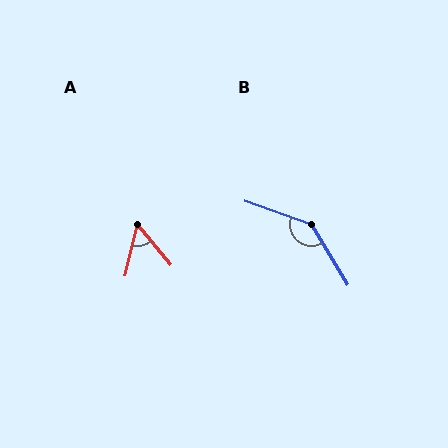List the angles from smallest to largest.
A (54°), B (140°).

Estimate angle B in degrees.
Approximately 140 degrees.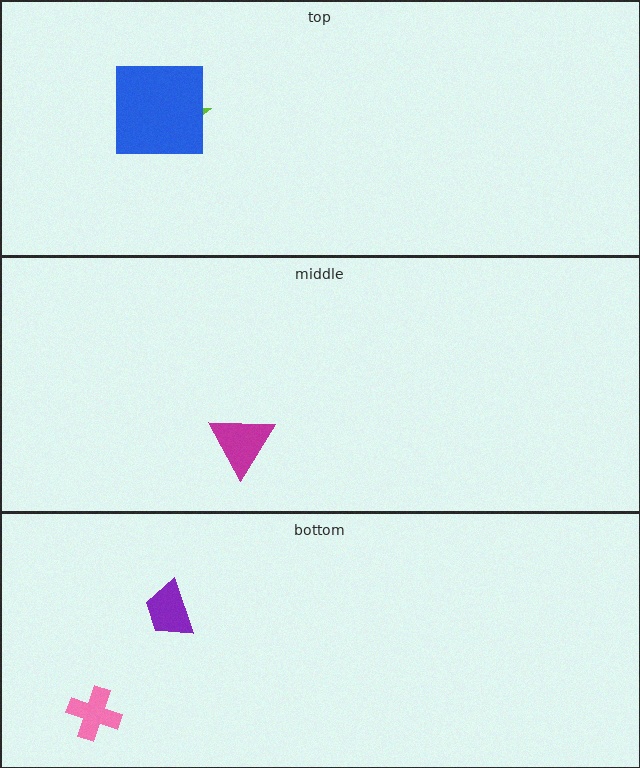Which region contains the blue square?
The top region.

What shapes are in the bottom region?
The pink cross, the purple trapezoid.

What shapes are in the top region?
The lime star, the blue square.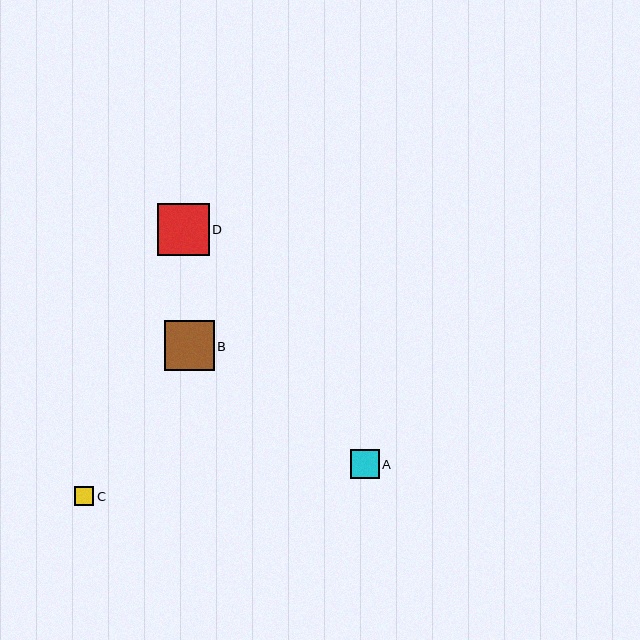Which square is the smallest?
Square C is the smallest with a size of approximately 19 pixels.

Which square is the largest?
Square D is the largest with a size of approximately 52 pixels.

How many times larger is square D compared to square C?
Square D is approximately 2.7 times the size of square C.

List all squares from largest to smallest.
From largest to smallest: D, B, A, C.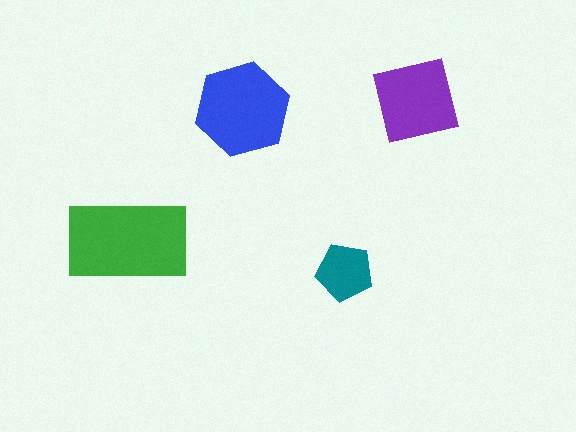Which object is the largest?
The green rectangle.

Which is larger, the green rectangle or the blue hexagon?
The green rectangle.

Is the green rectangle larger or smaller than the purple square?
Larger.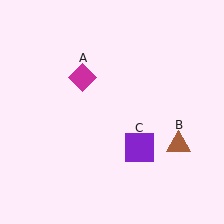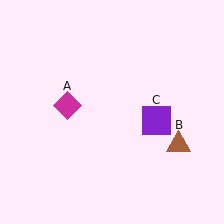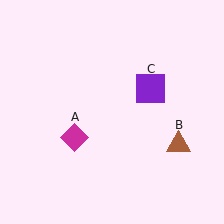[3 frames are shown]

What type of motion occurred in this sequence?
The magenta diamond (object A), purple square (object C) rotated counterclockwise around the center of the scene.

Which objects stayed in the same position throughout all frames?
Brown triangle (object B) remained stationary.